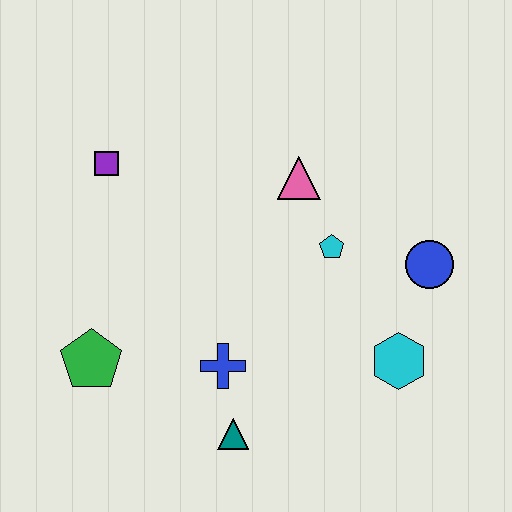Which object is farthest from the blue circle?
The green pentagon is farthest from the blue circle.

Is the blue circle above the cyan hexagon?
Yes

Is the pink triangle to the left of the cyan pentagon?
Yes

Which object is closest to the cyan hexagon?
The blue circle is closest to the cyan hexagon.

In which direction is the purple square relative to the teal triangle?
The purple square is above the teal triangle.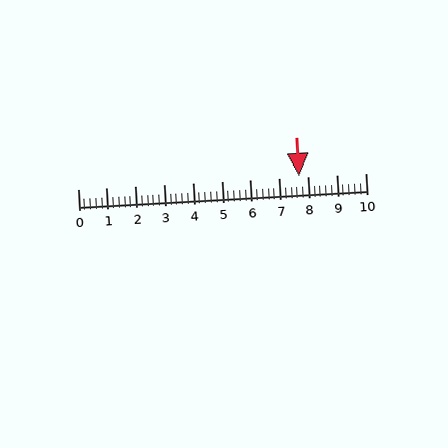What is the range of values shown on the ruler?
The ruler shows values from 0 to 10.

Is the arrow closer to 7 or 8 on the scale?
The arrow is closer to 8.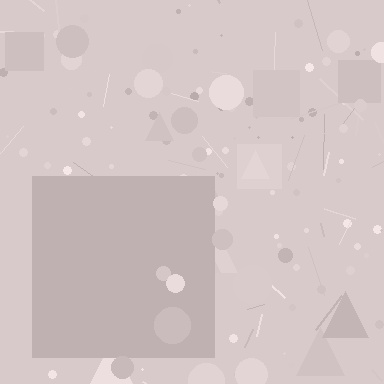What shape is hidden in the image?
A square is hidden in the image.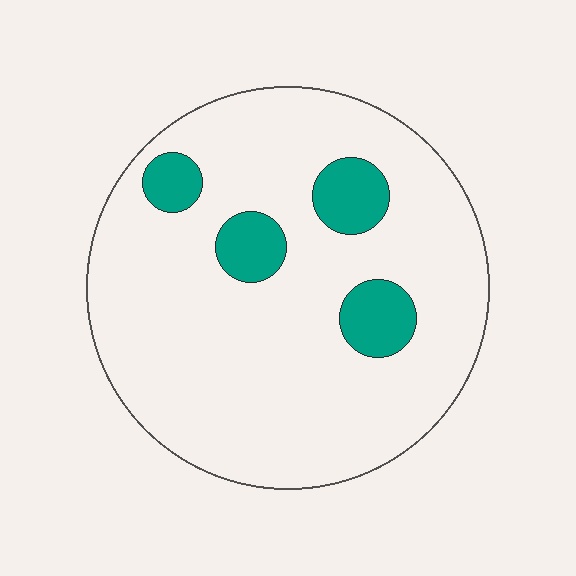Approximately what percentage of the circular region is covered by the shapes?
Approximately 15%.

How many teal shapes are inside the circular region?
4.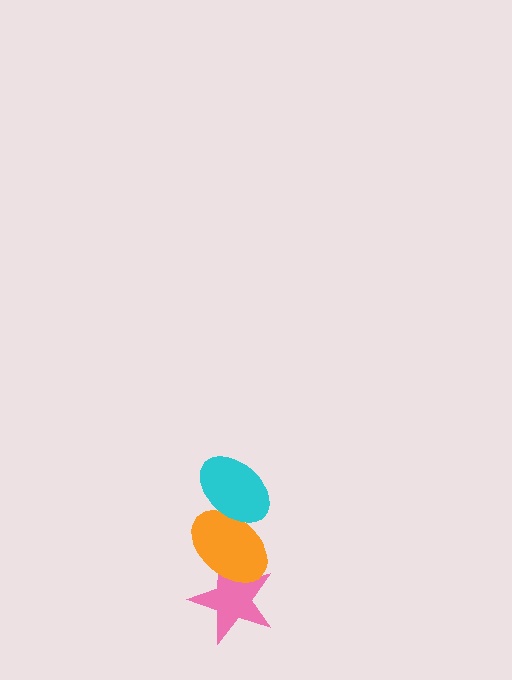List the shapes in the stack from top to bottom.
From top to bottom: the cyan ellipse, the orange ellipse, the pink star.